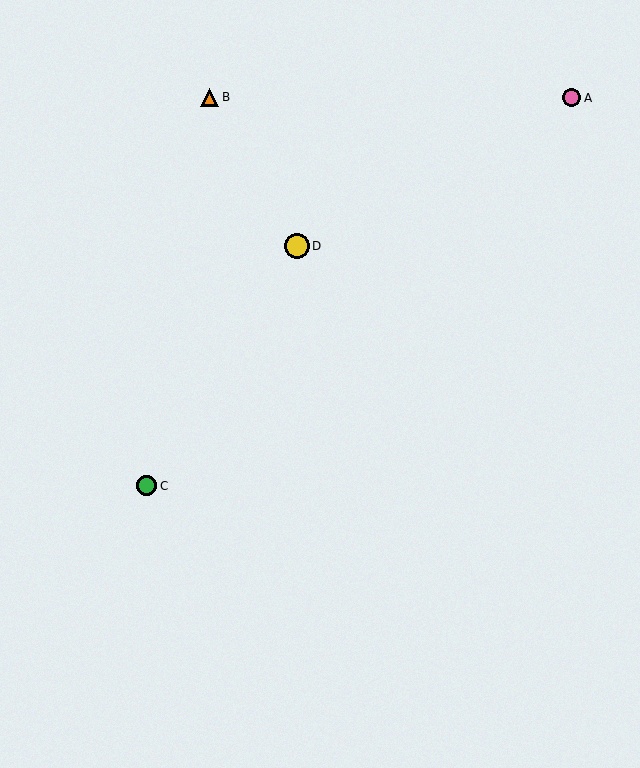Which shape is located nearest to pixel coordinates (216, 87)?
The orange triangle (labeled B) at (210, 97) is nearest to that location.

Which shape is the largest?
The yellow circle (labeled D) is the largest.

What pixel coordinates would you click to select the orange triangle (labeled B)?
Click at (210, 97) to select the orange triangle B.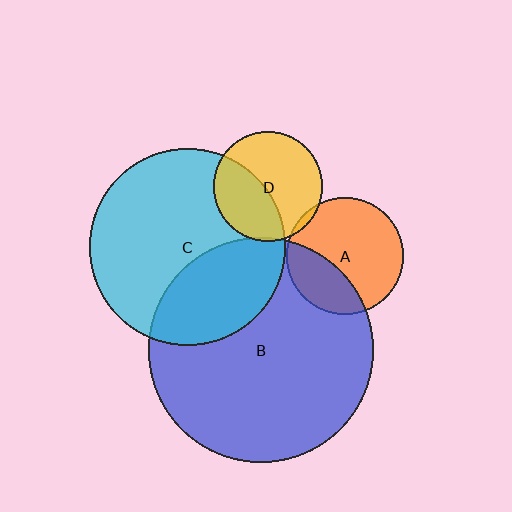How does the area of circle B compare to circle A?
Approximately 3.7 times.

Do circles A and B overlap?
Yes.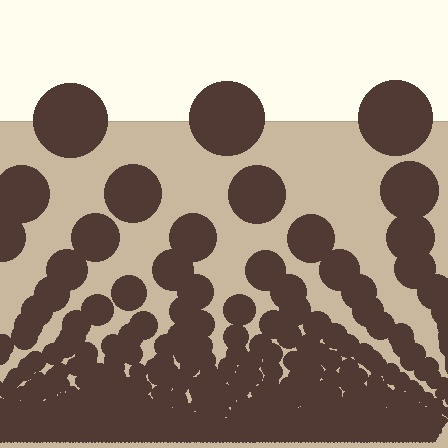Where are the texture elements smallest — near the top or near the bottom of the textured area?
Near the bottom.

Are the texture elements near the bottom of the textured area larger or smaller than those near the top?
Smaller. The gradient is inverted — elements near the bottom are smaller and denser.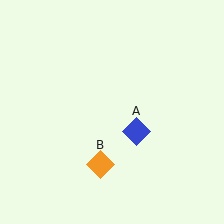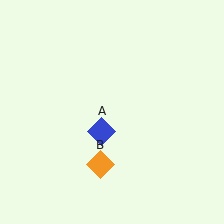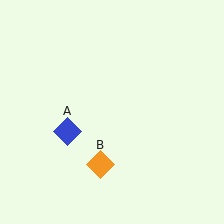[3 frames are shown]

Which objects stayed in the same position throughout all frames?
Orange diamond (object B) remained stationary.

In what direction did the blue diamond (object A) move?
The blue diamond (object A) moved left.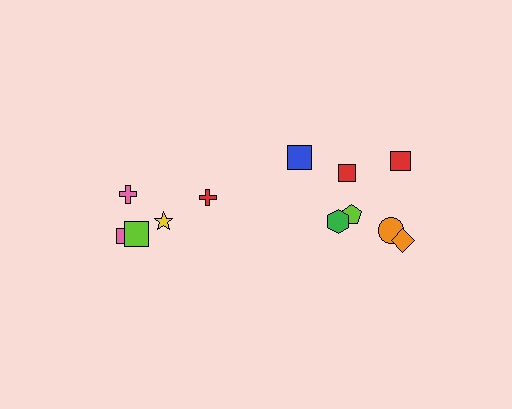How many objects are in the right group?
There are 7 objects.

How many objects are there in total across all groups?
There are 12 objects.